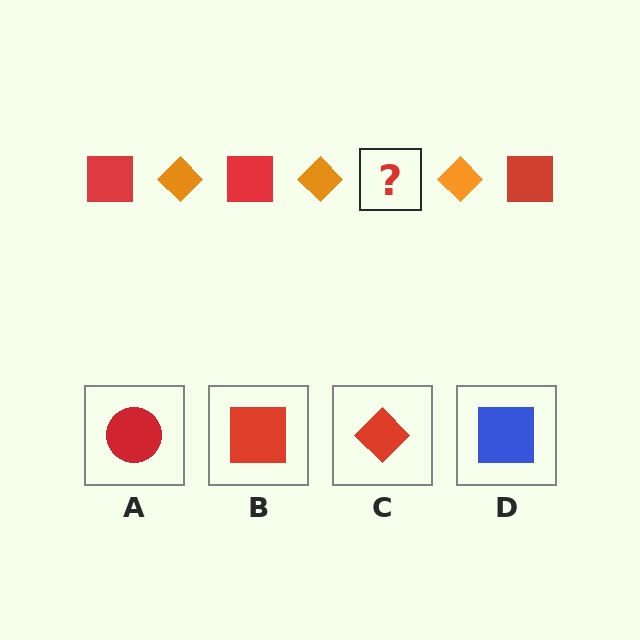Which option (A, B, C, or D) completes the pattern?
B.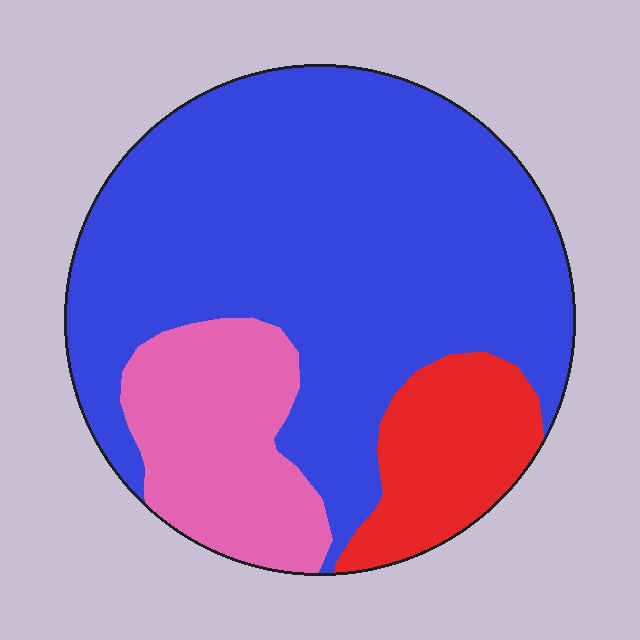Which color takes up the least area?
Red, at roughly 15%.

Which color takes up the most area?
Blue, at roughly 70%.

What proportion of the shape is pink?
Pink covers 19% of the shape.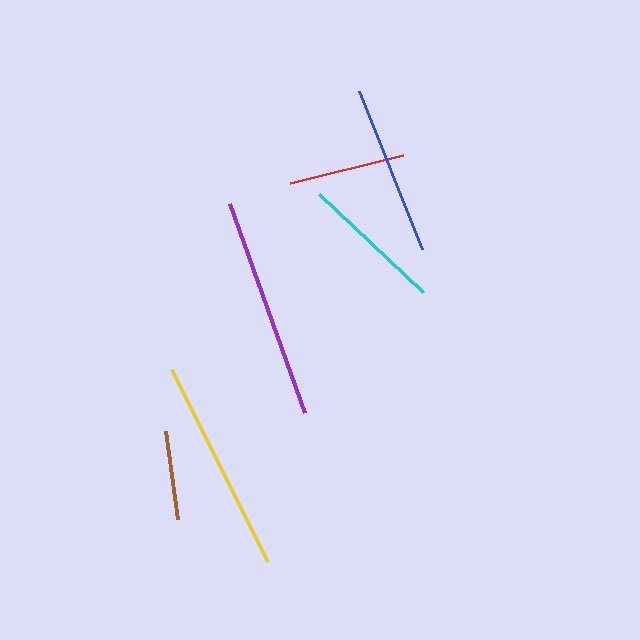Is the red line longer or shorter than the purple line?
The purple line is longer than the red line.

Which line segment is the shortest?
The brown line is the shortest at approximately 89 pixels.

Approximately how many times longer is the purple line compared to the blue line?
The purple line is approximately 1.3 times the length of the blue line.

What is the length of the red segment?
The red segment is approximately 116 pixels long.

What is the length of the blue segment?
The blue segment is approximately 171 pixels long.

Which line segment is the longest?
The purple line is the longest at approximately 223 pixels.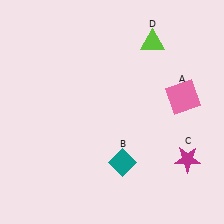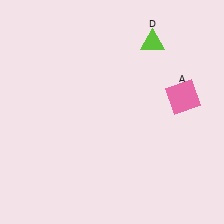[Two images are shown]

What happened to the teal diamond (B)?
The teal diamond (B) was removed in Image 2. It was in the bottom-right area of Image 1.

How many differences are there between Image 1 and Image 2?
There are 2 differences between the two images.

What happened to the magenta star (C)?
The magenta star (C) was removed in Image 2. It was in the bottom-right area of Image 1.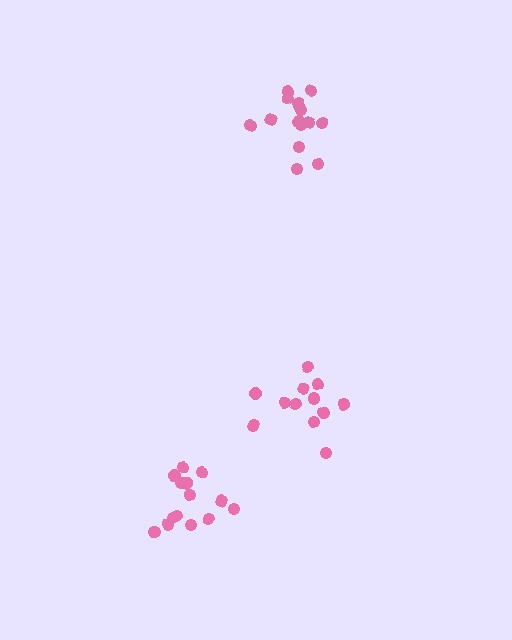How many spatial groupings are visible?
There are 3 spatial groupings.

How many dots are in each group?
Group 1: 15 dots, Group 2: 12 dots, Group 3: 14 dots (41 total).